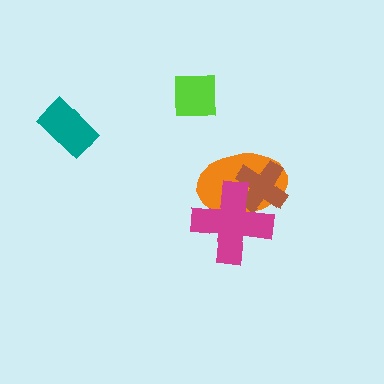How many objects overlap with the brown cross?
2 objects overlap with the brown cross.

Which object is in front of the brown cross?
The magenta cross is in front of the brown cross.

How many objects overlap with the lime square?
0 objects overlap with the lime square.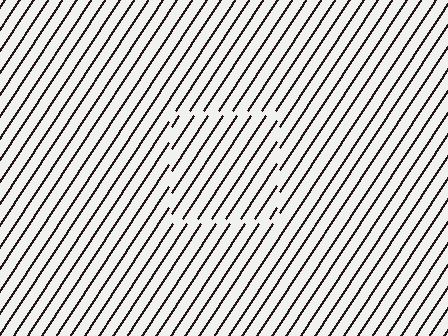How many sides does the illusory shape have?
4 sides — the line-ends trace a square.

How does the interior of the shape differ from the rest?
The interior of the shape contains the same grating, shifted by half a period — the contour is defined by the phase discontinuity where line-ends from the inner and outer gratings abut.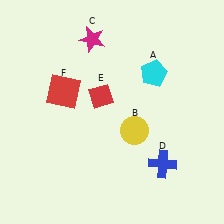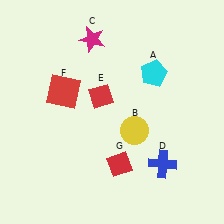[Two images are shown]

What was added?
A red diamond (G) was added in Image 2.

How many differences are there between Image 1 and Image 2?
There is 1 difference between the two images.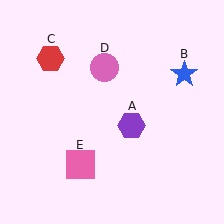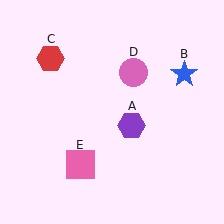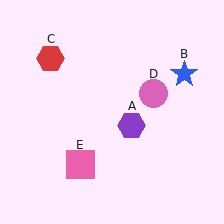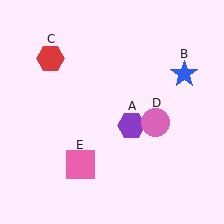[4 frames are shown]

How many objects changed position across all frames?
1 object changed position: pink circle (object D).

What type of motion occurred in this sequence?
The pink circle (object D) rotated clockwise around the center of the scene.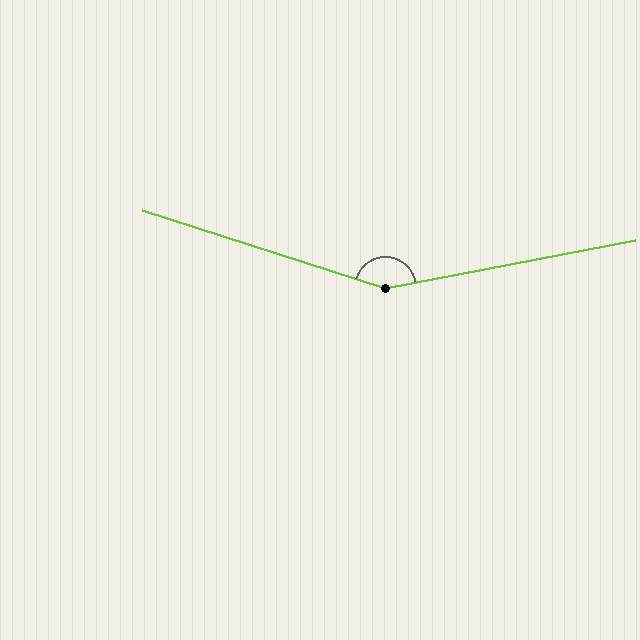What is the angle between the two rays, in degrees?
Approximately 151 degrees.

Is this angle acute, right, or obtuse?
It is obtuse.